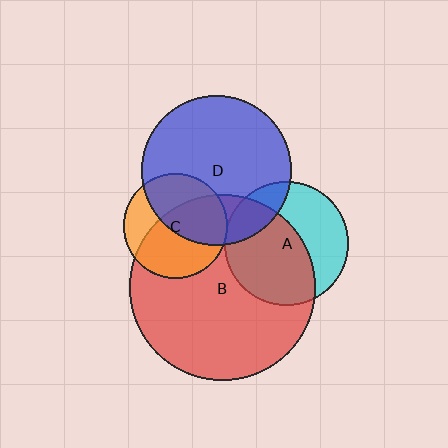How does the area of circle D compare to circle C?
Approximately 2.0 times.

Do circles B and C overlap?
Yes.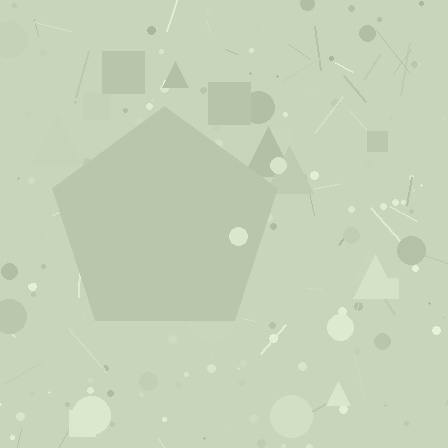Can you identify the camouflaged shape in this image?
The camouflaged shape is a pentagon.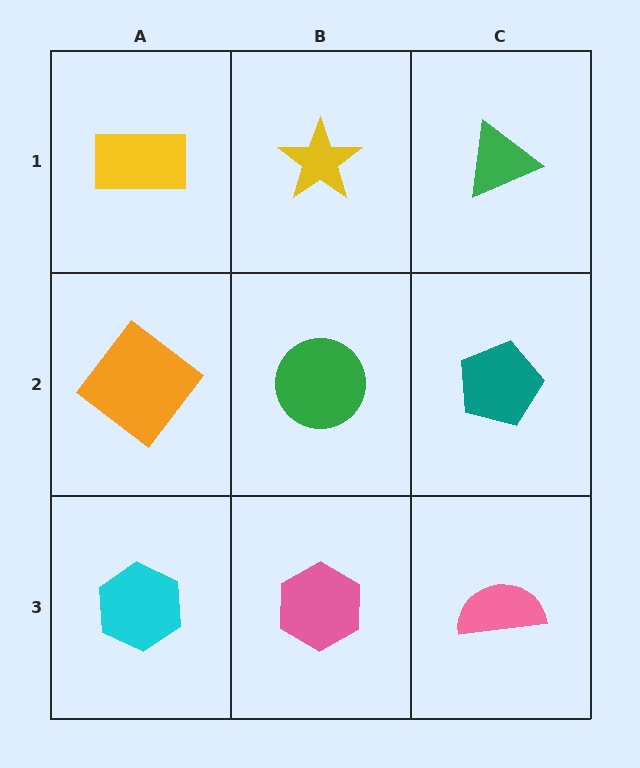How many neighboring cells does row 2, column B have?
4.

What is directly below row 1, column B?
A green circle.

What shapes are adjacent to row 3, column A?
An orange diamond (row 2, column A), a pink hexagon (row 3, column B).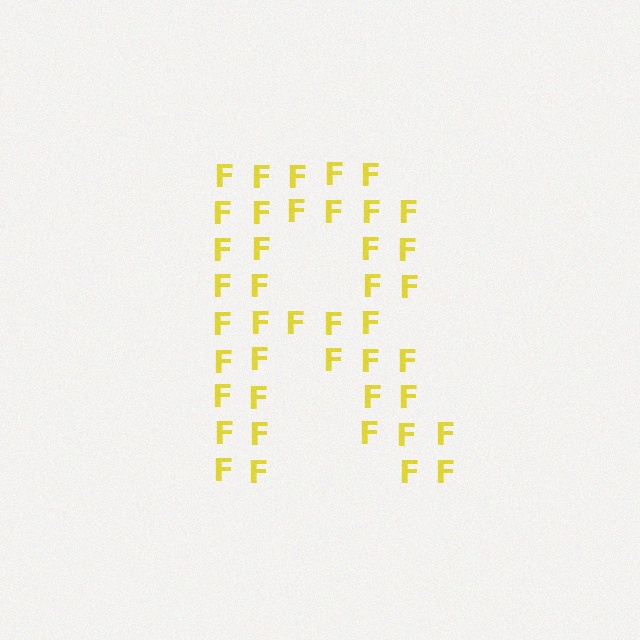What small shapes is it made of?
It is made of small letter F's.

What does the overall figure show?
The overall figure shows the letter R.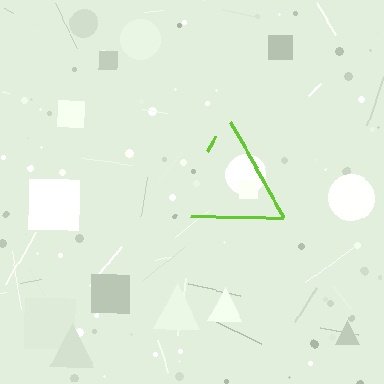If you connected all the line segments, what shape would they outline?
They would outline a triangle.